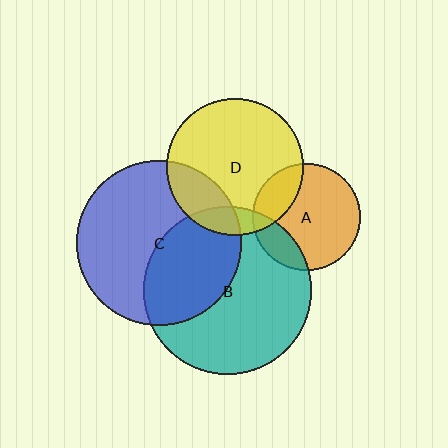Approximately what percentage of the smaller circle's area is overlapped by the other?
Approximately 20%.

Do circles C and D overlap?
Yes.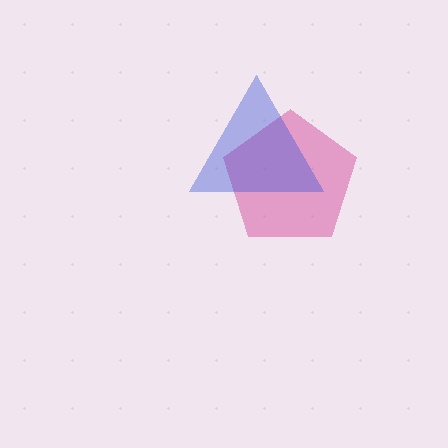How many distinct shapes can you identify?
There are 2 distinct shapes: a magenta pentagon, a blue triangle.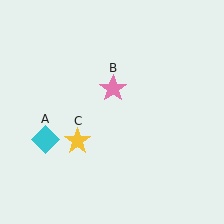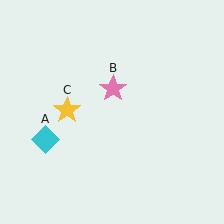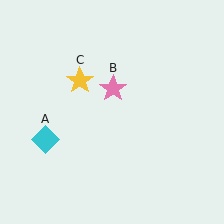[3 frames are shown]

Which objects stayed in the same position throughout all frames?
Cyan diamond (object A) and pink star (object B) remained stationary.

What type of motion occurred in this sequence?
The yellow star (object C) rotated clockwise around the center of the scene.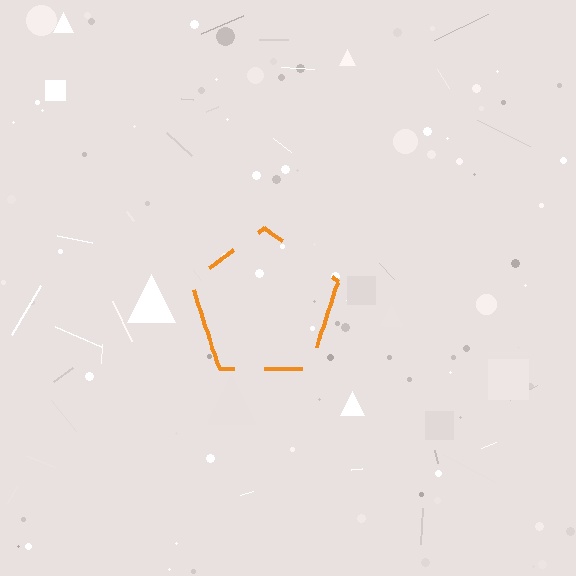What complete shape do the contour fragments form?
The contour fragments form a pentagon.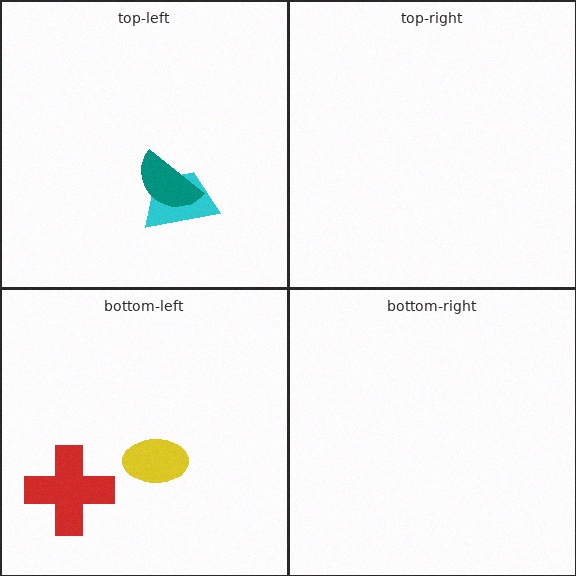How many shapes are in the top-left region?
2.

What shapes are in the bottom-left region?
The yellow ellipse, the red cross.